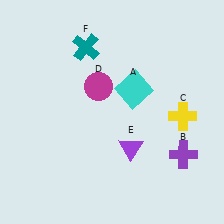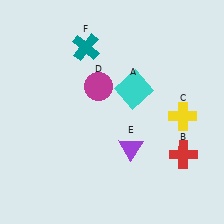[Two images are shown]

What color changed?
The cross (B) changed from purple in Image 1 to red in Image 2.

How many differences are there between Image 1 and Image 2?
There is 1 difference between the two images.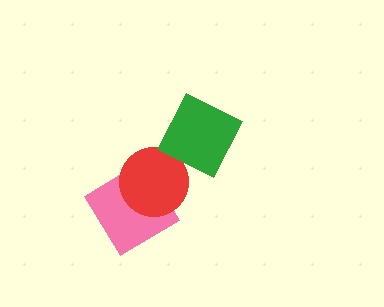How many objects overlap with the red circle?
2 objects overlap with the red circle.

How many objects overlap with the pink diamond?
1 object overlaps with the pink diamond.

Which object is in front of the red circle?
The green diamond is in front of the red circle.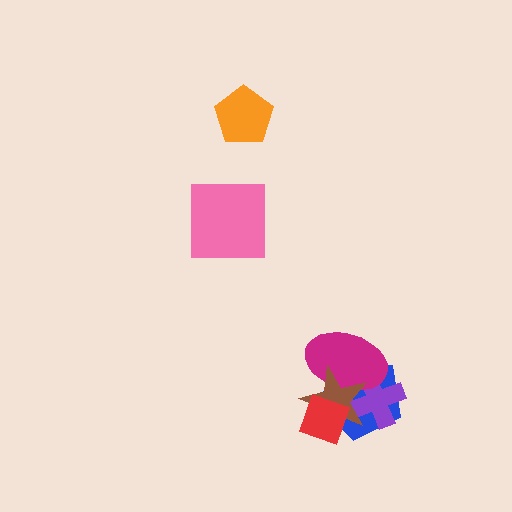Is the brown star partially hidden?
Yes, it is partially covered by another shape.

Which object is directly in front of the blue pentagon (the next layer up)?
The purple cross is directly in front of the blue pentagon.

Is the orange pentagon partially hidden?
No, no other shape covers it.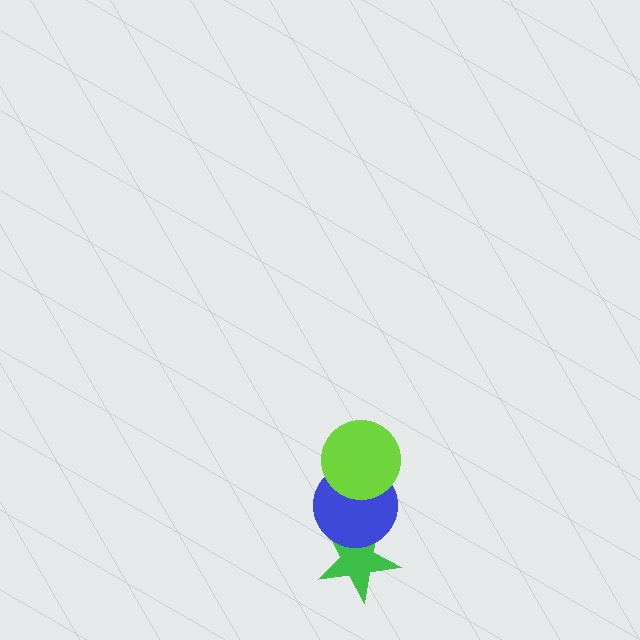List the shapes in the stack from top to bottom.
From top to bottom: the lime circle, the blue circle, the green star.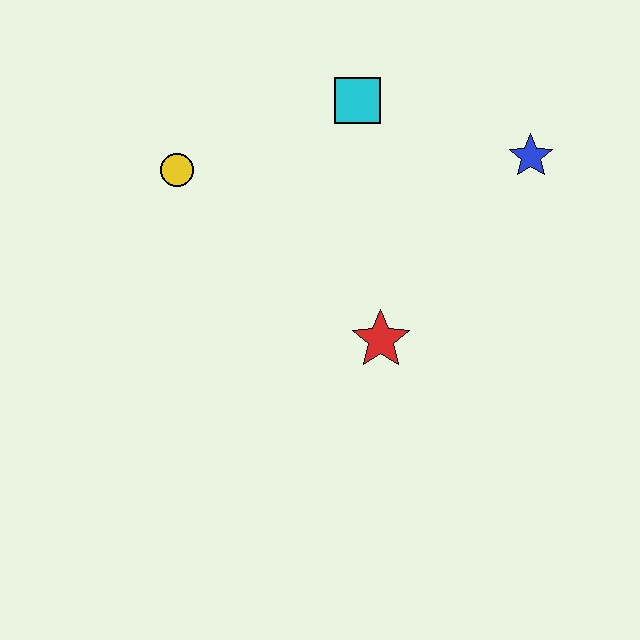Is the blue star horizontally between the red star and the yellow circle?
No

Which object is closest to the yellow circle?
The cyan square is closest to the yellow circle.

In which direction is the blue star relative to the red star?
The blue star is above the red star.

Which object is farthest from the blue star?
The yellow circle is farthest from the blue star.